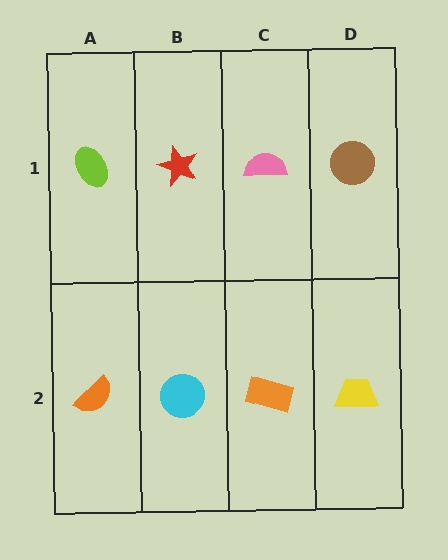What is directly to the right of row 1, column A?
A red star.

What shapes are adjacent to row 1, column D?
A yellow trapezoid (row 2, column D), a pink semicircle (row 1, column C).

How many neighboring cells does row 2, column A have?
2.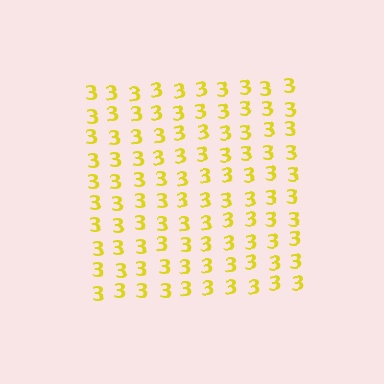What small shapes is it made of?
It is made of small digit 3's.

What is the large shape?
The large shape is a square.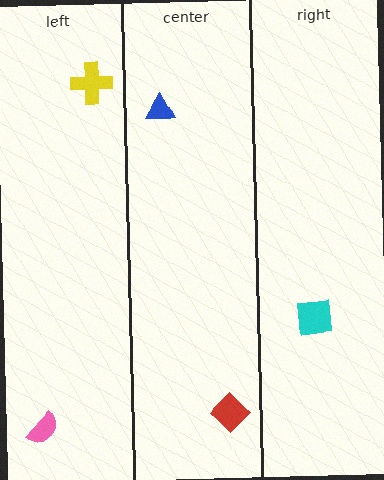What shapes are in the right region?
The cyan square.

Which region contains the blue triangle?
The center region.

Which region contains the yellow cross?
The left region.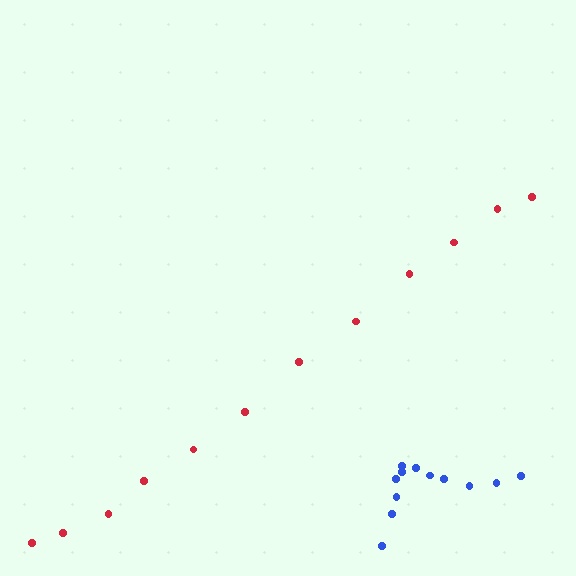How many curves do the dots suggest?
There are 2 distinct paths.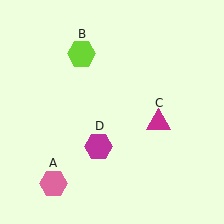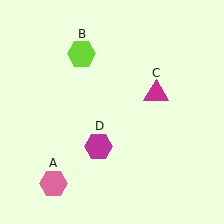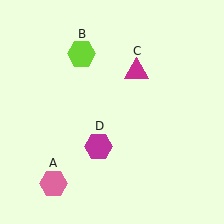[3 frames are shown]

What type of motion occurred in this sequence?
The magenta triangle (object C) rotated counterclockwise around the center of the scene.